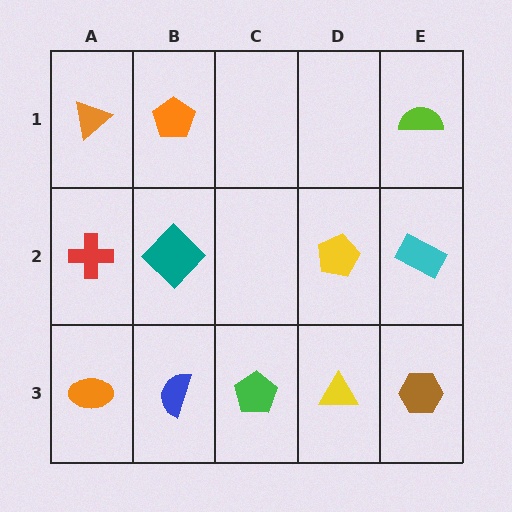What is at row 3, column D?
A yellow triangle.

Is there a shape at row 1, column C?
No, that cell is empty.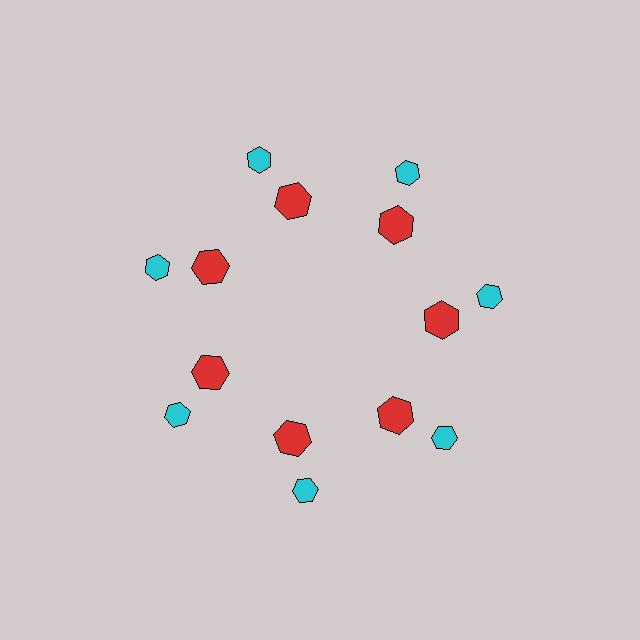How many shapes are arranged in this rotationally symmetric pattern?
There are 14 shapes, arranged in 7 groups of 2.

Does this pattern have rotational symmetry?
Yes, this pattern has 7-fold rotational symmetry. It looks the same after rotating 51 degrees around the center.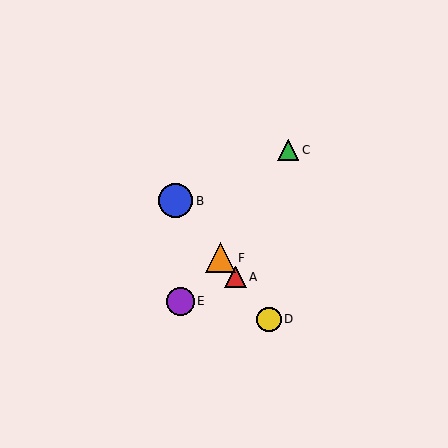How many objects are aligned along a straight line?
4 objects (A, B, D, F) are aligned along a straight line.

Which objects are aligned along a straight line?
Objects A, B, D, F are aligned along a straight line.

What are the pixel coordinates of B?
Object B is at (176, 201).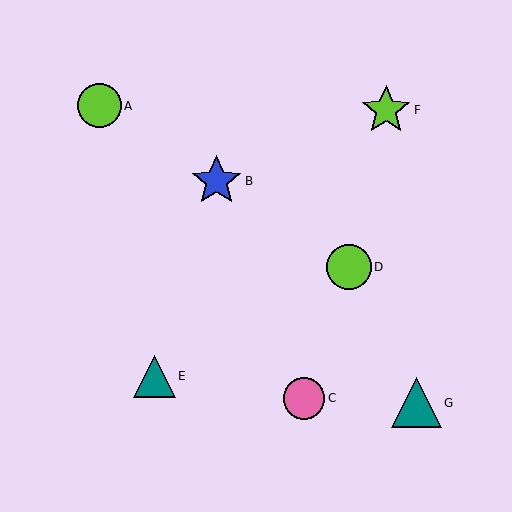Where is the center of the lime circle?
The center of the lime circle is at (99, 106).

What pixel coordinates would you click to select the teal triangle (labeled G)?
Click at (416, 403) to select the teal triangle G.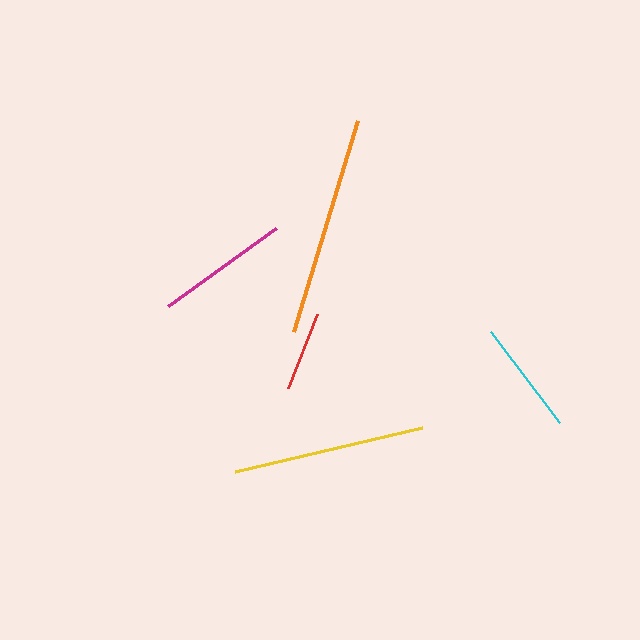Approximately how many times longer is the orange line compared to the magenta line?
The orange line is approximately 1.6 times the length of the magenta line.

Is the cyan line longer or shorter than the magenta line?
The magenta line is longer than the cyan line.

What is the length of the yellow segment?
The yellow segment is approximately 192 pixels long.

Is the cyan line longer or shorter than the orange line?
The orange line is longer than the cyan line.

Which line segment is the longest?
The orange line is the longest at approximately 220 pixels.